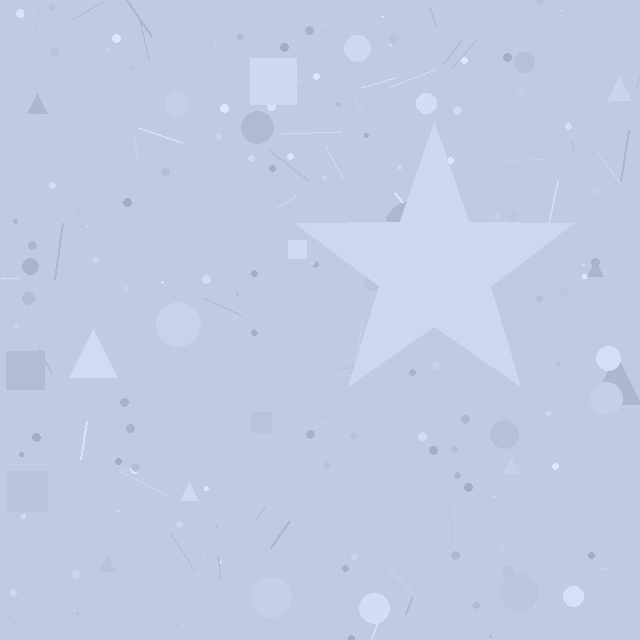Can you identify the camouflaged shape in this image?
The camouflaged shape is a star.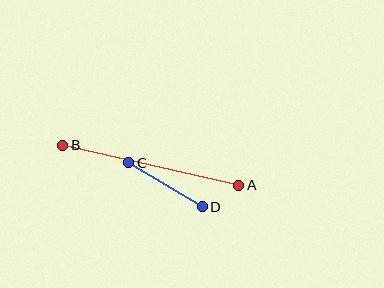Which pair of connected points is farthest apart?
Points A and B are farthest apart.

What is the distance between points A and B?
The distance is approximately 180 pixels.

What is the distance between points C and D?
The distance is approximately 86 pixels.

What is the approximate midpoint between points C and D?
The midpoint is at approximately (166, 185) pixels.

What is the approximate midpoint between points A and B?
The midpoint is at approximately (151, 165) pixels.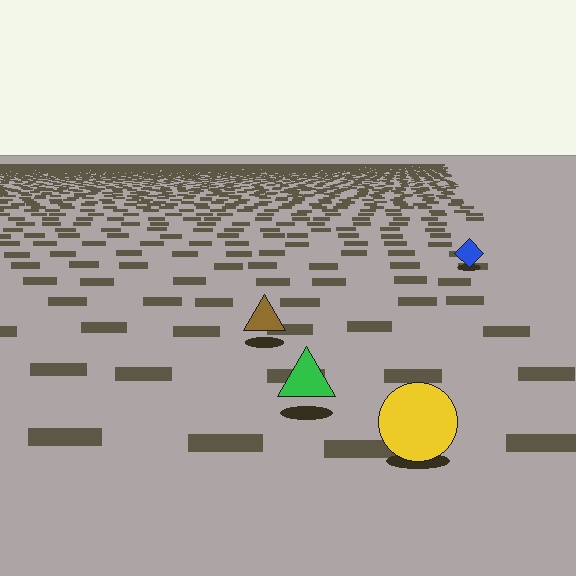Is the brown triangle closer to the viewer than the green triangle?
No. The green triangle is closer — you can tell from the texture gradient: the ground texture is coarser near it.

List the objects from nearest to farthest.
From nearest to farthest: the yellow circle, the green triangle, the brown triangle, the blue diamond.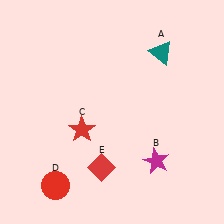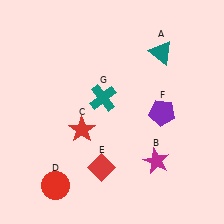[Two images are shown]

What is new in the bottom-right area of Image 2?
A purple pentagon (F) was added in the bottom-right area of Image 2.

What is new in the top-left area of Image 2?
A teal cross (G) was added in the top-left area of Image 2.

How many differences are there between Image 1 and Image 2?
There are 2 differences between the two images.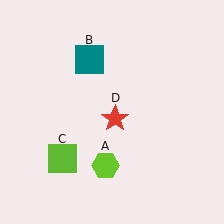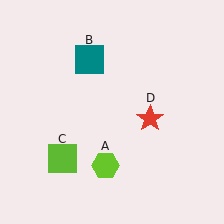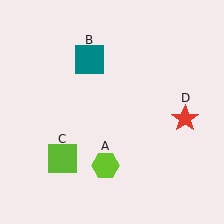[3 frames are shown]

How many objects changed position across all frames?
1 object changed position: red star (object D).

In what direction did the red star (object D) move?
The red star (object D) moved right.